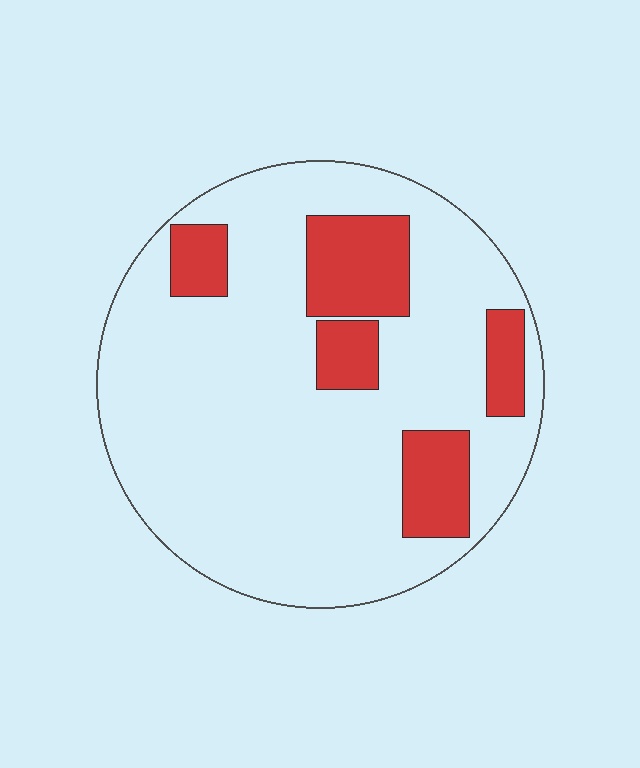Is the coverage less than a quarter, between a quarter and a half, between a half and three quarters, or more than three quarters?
Less than a quarter.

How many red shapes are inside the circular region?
5.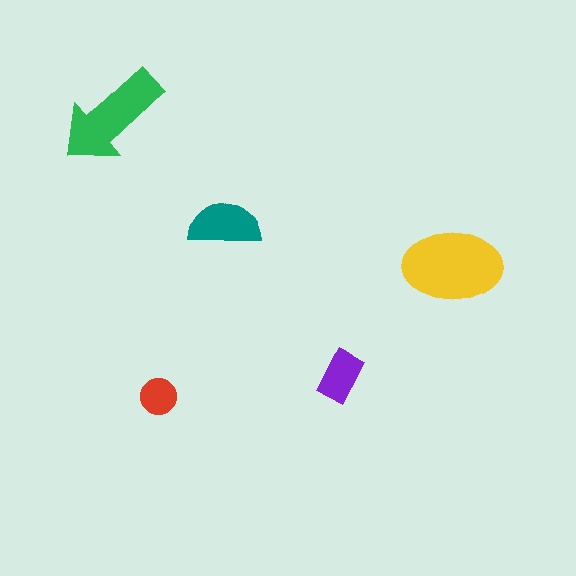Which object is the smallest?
The red circle.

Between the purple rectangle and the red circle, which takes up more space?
The purple rectangle.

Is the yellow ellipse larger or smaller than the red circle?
Larger.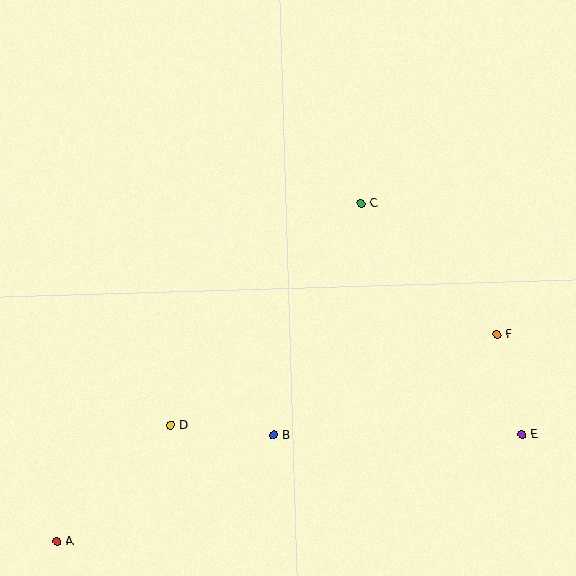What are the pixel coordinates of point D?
Point D is at (170, 425).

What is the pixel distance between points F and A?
The distance between F and A is 486 pixels.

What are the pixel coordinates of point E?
Point E is at (521, 434).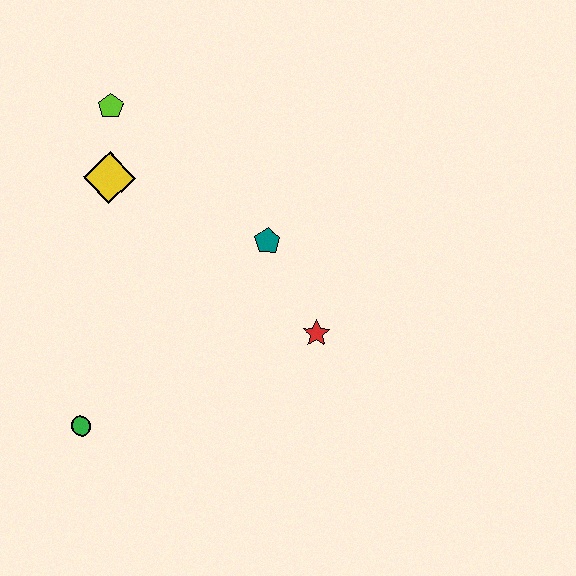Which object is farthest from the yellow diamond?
The red star is farthest from the yellow diamond.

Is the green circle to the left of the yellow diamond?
Yes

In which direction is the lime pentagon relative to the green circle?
The lime pentagon is above the green circle.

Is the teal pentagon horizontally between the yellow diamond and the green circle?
No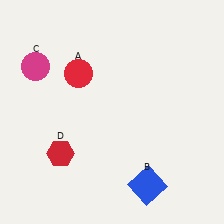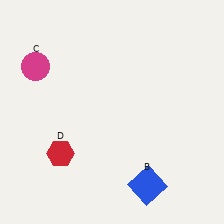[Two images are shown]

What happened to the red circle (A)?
The red circle (A) was removed in Image 2. It was in the top-left area of Image 1.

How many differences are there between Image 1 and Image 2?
There is 1 difference between the two images.